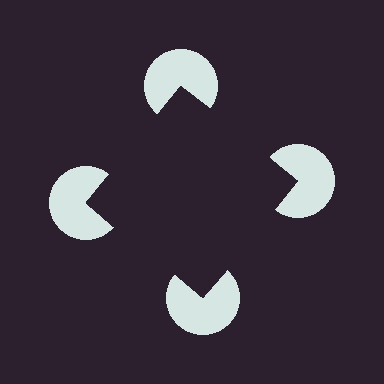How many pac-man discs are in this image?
There are 4 — one at each vertex of the illusory square.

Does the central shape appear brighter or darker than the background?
It typically appears slightly darker than the background, even though no actual brightness change is drawn.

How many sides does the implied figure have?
4 sides.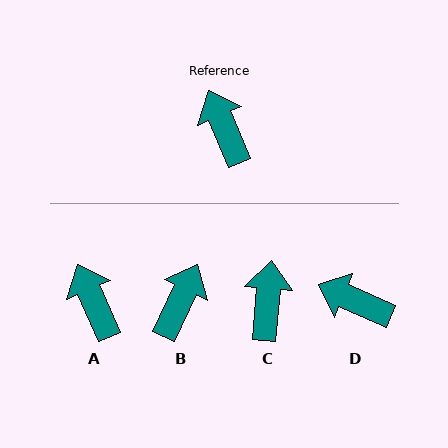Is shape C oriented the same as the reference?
No, it is off by about 28 degrees.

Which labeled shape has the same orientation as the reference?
A.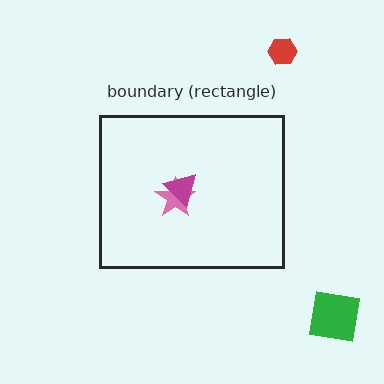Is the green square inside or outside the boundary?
Outside.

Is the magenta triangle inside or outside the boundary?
Inside.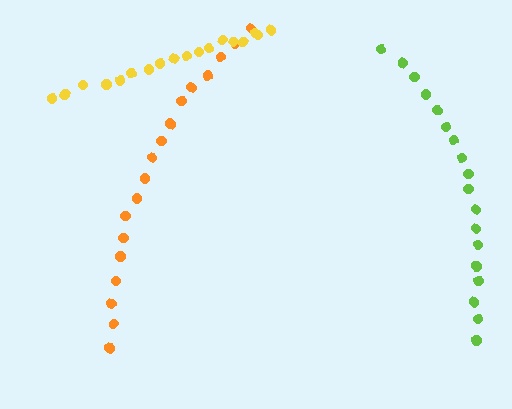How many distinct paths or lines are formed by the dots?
There are 3 distinct paths.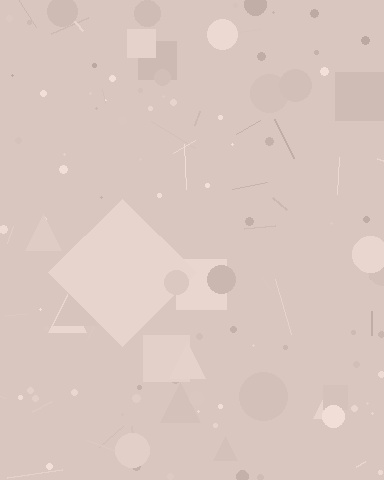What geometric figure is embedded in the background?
A diamond is embedded in the background.